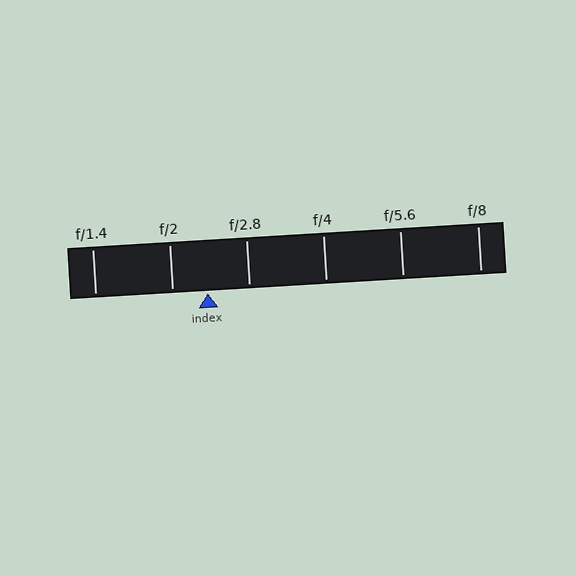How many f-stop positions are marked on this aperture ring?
There are 6 f-stop positions marked.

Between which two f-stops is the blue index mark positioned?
The index mark is between f/2 and f/2.8.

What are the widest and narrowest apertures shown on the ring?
The widest aperture shown is f/1.4 and the narrowest is f/8.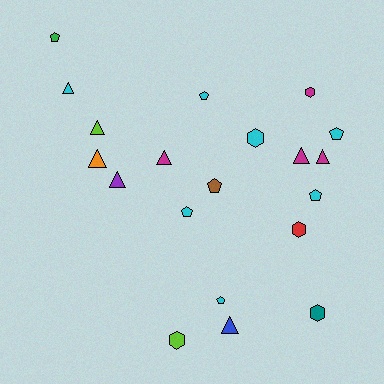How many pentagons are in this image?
There are 7 pentagons.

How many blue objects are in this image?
There is 1 blue object.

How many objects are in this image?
There are 20 objects.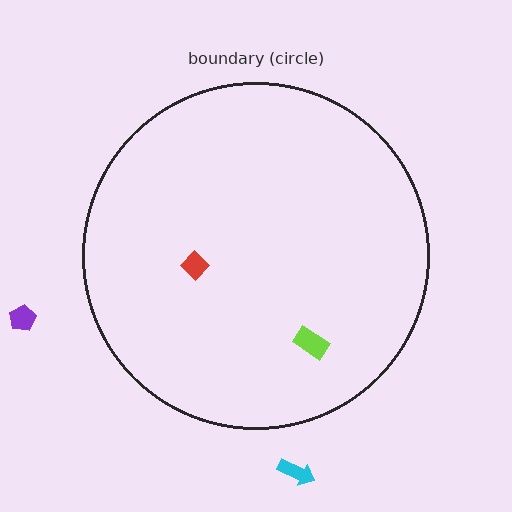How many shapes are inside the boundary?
2 inside, 2 outside.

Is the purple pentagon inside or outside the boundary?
Outside.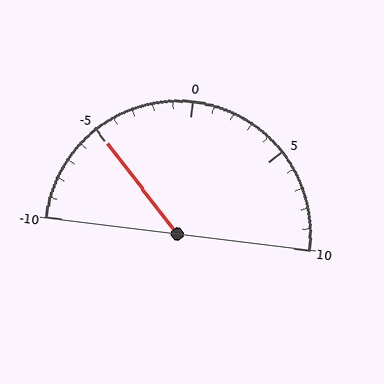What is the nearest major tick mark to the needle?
The nearest major tick mark is -5.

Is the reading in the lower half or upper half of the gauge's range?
The reading is in the lower half of the range (-10 to 10).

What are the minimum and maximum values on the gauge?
The gauge ranges from -10 to 10.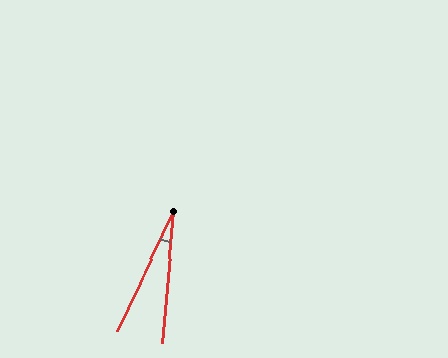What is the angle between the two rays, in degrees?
Approximately 20 degrees.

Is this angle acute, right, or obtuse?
It is acute.